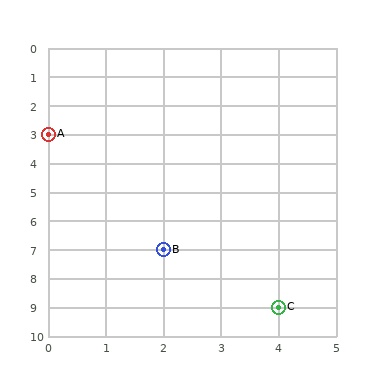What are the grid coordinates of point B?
Point B is at grid coordinates (2, 7).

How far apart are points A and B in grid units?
Points A and B are 2 columns and 4 rows apart (about 4.5 grid units diagonally).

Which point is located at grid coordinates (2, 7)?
Point B is at (2, 7).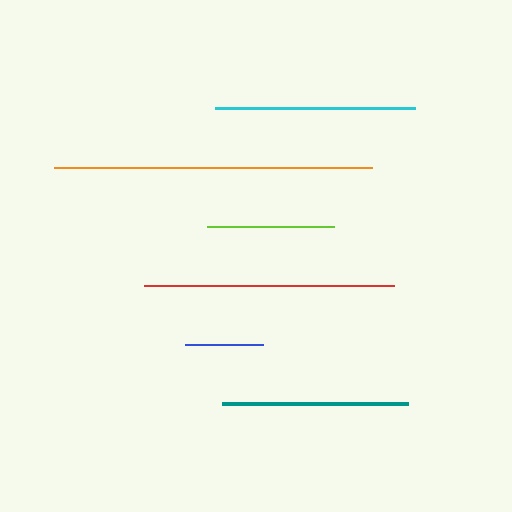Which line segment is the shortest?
The blue line is the shortest at approximately 78 pixels.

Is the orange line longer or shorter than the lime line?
The orange line is longer than the lime line.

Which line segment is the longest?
The orange line is the longest at approximately 318 pixels.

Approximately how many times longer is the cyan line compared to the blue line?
The cyan line is approximately 2.6 times the length of the blue line.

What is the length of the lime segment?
The lime segment is approximately 127 pixels long.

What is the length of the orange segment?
The orange segment is approximately 318 pixels long.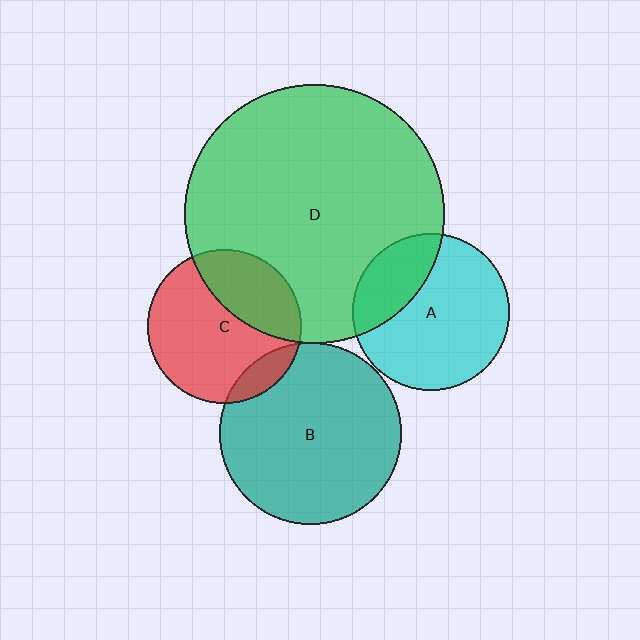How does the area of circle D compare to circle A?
Approximately 2.7 times.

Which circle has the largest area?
Circle D (green).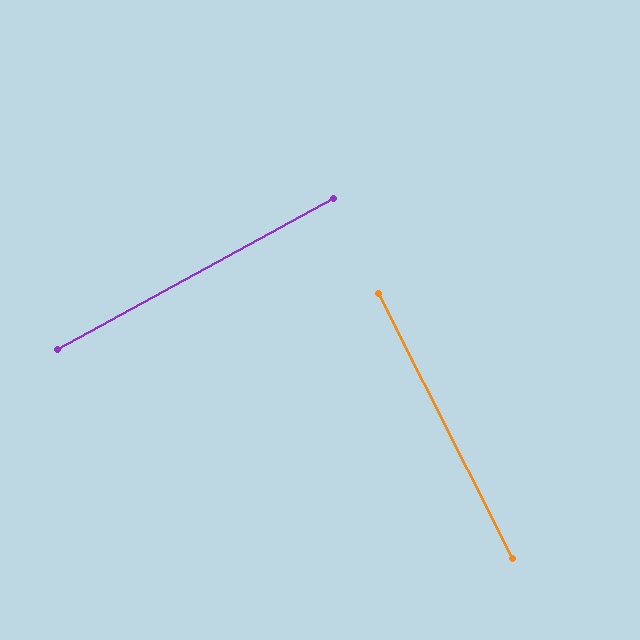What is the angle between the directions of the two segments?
Approximately 88 degrees.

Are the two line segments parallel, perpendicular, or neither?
Perpendicular — they meet at approximately 88°.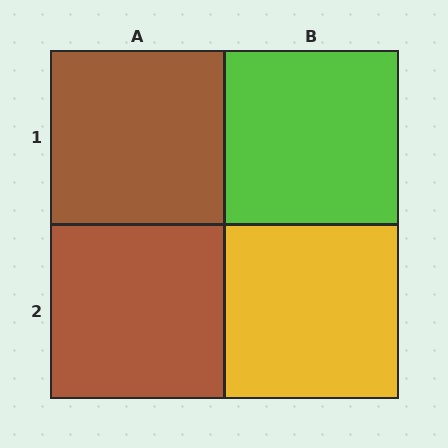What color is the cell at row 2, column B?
Yellow.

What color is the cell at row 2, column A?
Brown.